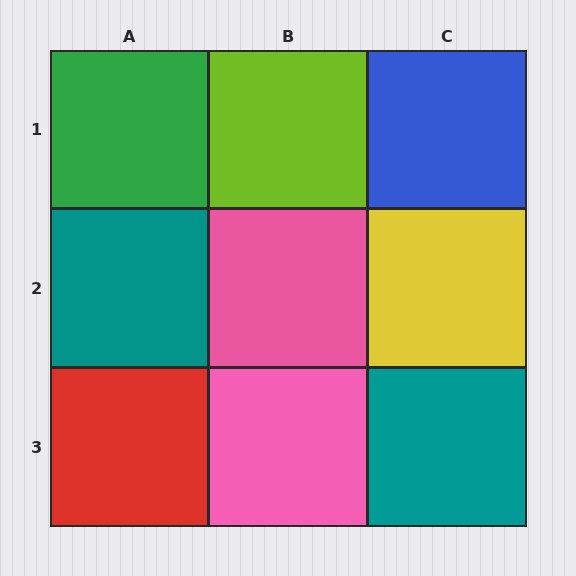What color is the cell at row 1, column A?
Green.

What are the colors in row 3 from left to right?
Red, pink, teal.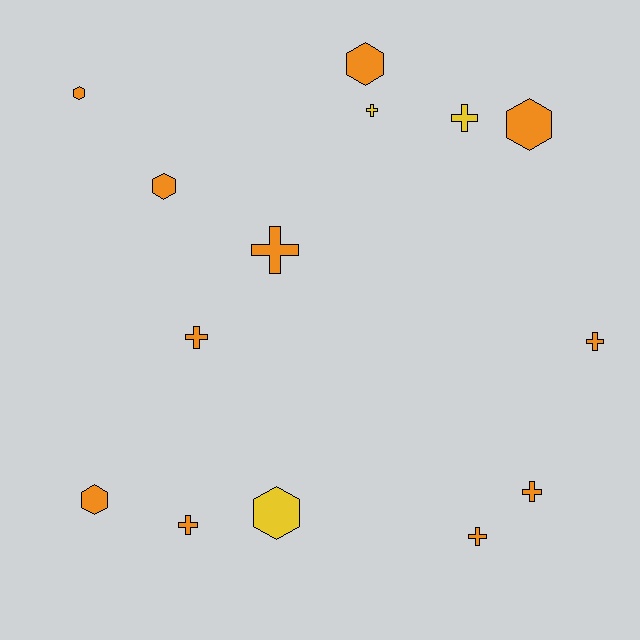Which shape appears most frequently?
Cross, with 8 objects.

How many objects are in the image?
There are 14 objects.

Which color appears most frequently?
Orange, with 11 objects.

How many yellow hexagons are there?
There is 1 yellow hexagon.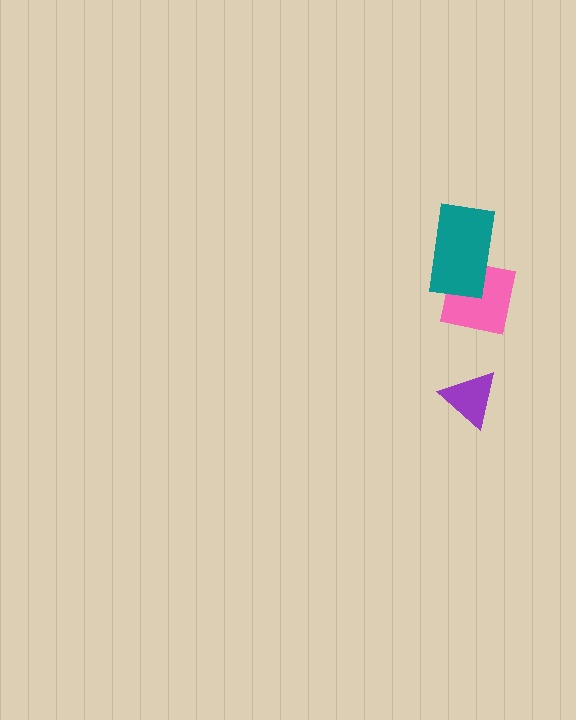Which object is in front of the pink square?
The teal rectangle is in front of the pink square.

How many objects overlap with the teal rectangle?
1 object overlaps with the teal rectangle.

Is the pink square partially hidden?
Yes, it is partially covered by another shape.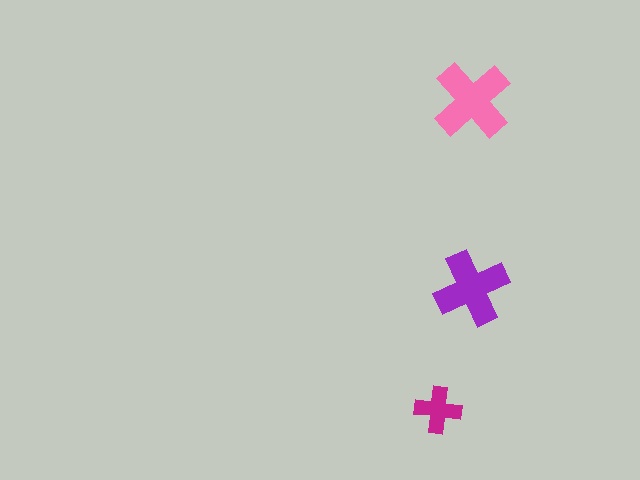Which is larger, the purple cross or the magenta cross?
The purple one.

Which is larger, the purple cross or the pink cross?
The pink one.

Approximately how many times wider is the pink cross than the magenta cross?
About 1.5 times wider.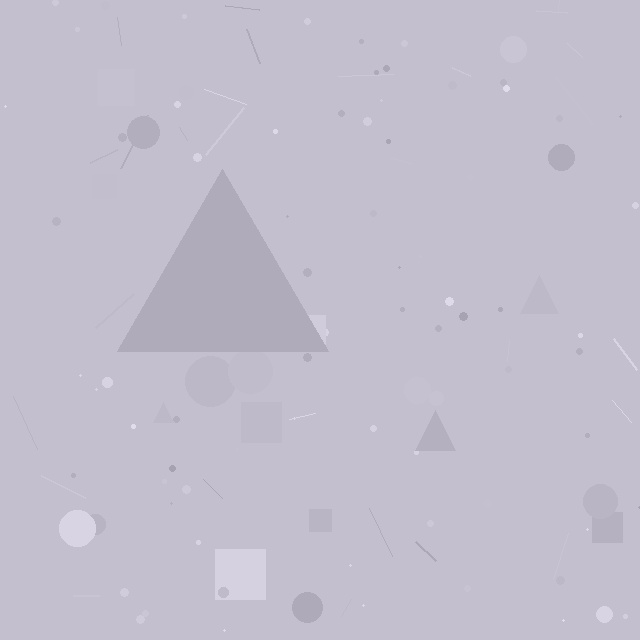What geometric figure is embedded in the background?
A triangle is embedded in the background.